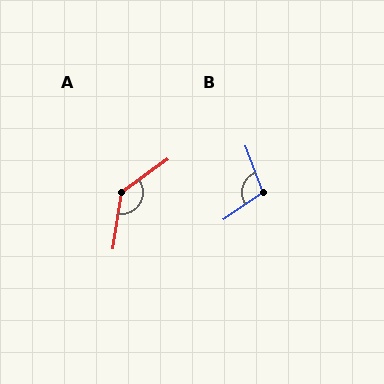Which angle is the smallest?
B, at approximately 104 degrees.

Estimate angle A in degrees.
Approximately 134 degrees.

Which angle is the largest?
A, at approximately 134 degrees.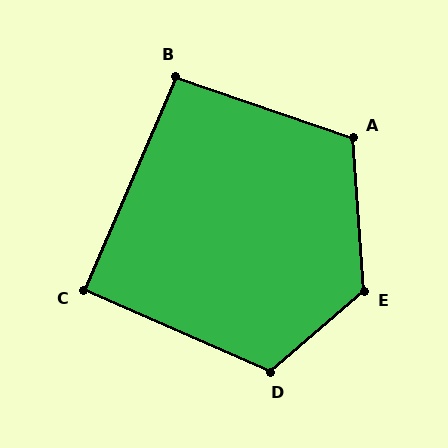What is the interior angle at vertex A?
Approximately 113 degrees (obtuse).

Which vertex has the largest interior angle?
E, at approximately 127 degrees.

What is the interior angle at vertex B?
Approximately 94 degrees (approximately right).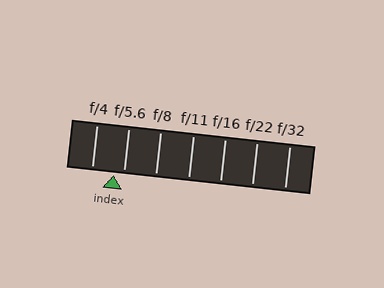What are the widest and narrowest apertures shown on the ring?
The widest aperture shown is f/4 and the narrowest is f/32.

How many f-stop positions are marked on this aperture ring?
There are 7 f-stop positions marked.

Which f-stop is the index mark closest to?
The index mark is closest to f/5.6.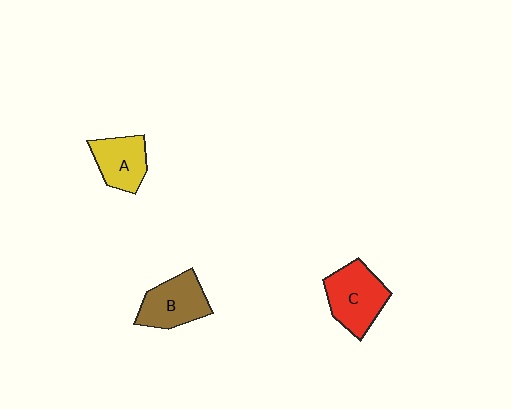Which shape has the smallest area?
Shape A (yellow).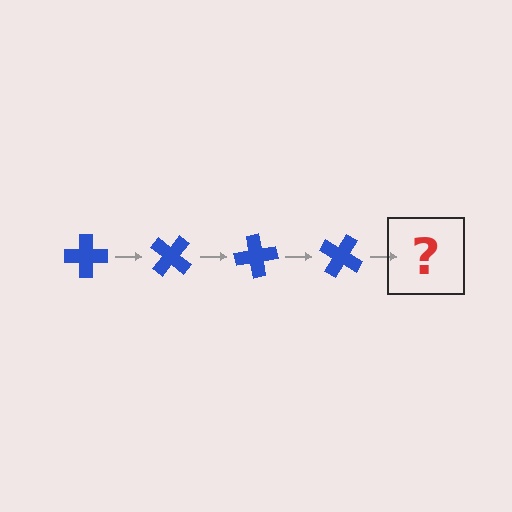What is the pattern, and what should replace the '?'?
The pattern is that the cross rotates 40 degrees each step. The '?' should be a blue cross rotated 160 degrees.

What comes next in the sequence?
The next element should be a blue cross rotated 160 degrees.